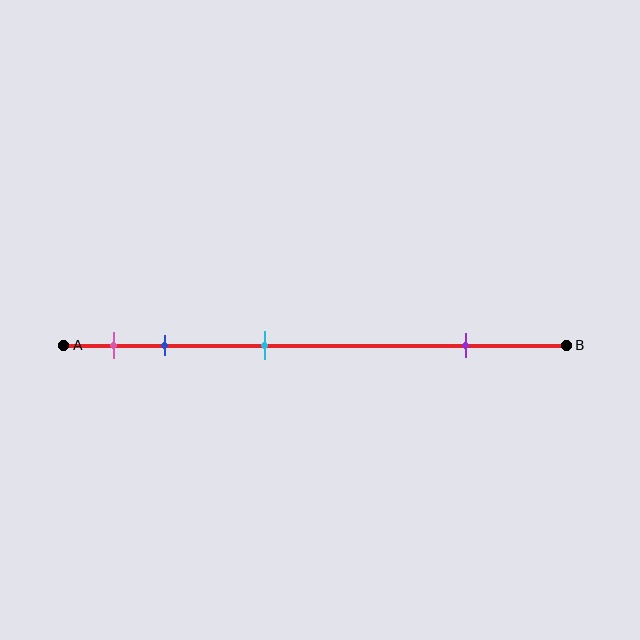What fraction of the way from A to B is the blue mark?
The blue mark is approximately 20% (0.2) of the way from A to B.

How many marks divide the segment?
There are 4 marks dividing the segment.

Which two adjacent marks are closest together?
The pink and blue marks are the closest adjacent pair.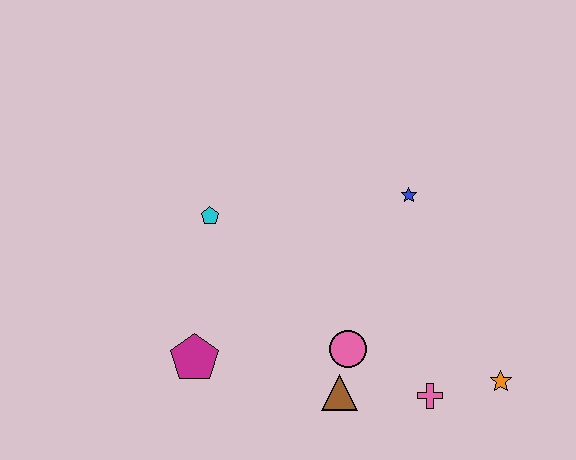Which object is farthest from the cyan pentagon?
The orange star is farthest from the cyan pentagon.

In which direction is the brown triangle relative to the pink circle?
The brown triangle is below the pink circle.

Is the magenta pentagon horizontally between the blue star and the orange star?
No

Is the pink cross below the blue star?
Yes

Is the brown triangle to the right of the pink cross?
No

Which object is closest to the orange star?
The pink cross is closest to the orange star.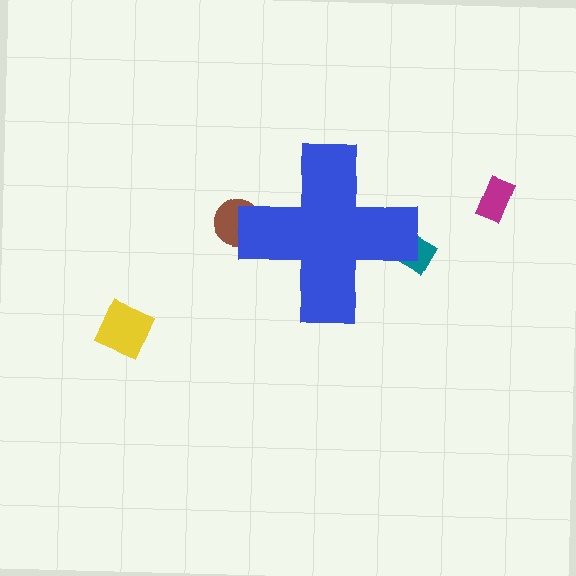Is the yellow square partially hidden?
No, the yellow square is fully visible.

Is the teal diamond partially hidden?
Yes, the teal diamond is partially hidden behind the blue cross.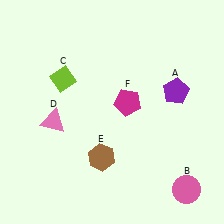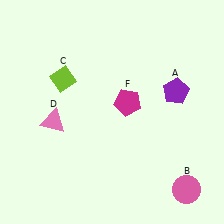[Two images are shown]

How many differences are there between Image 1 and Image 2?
There is 1 difference between the two images.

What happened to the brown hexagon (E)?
The brown hexagon (E) was removed in Image 2. It was in the bottom-left area of Image 1.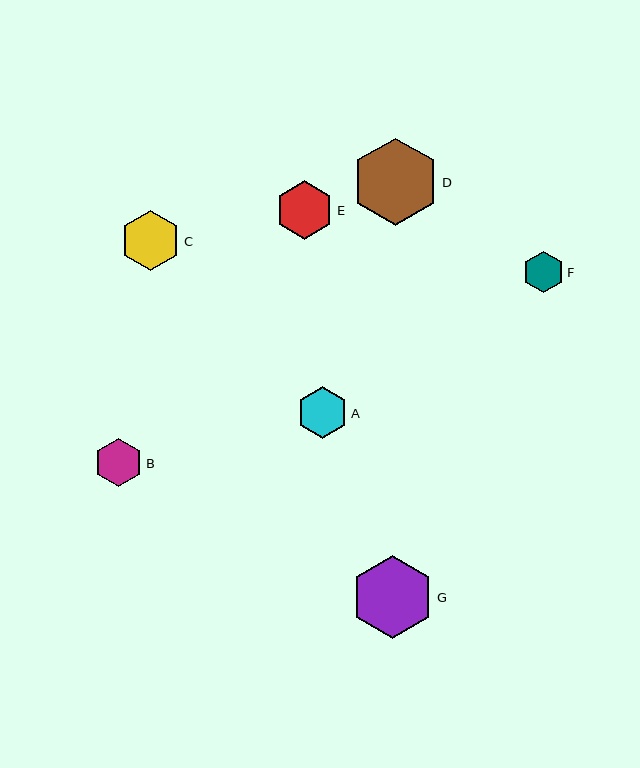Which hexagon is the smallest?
Hexagon F is the smallest with a size of approximately 42 pixels.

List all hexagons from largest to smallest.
From largest to smallest: D, G, C, E, A, B, F.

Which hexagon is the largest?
Hexagon D is the largest with a size of approximately 87 pixels.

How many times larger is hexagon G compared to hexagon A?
Hexagon G is approximately 1.6 times the size of hexagon A.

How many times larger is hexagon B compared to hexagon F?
Hexagon B is approximately 1.2 times the size of hexagon F.